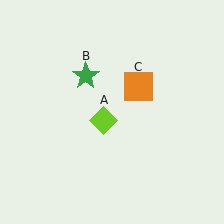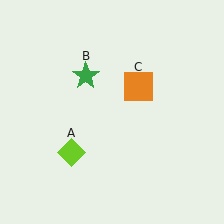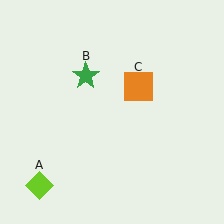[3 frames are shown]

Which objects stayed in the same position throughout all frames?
Green star (object B) and orange square (object C) remained stationary.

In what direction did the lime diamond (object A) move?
The lime diamond (object A) moved down and to the left.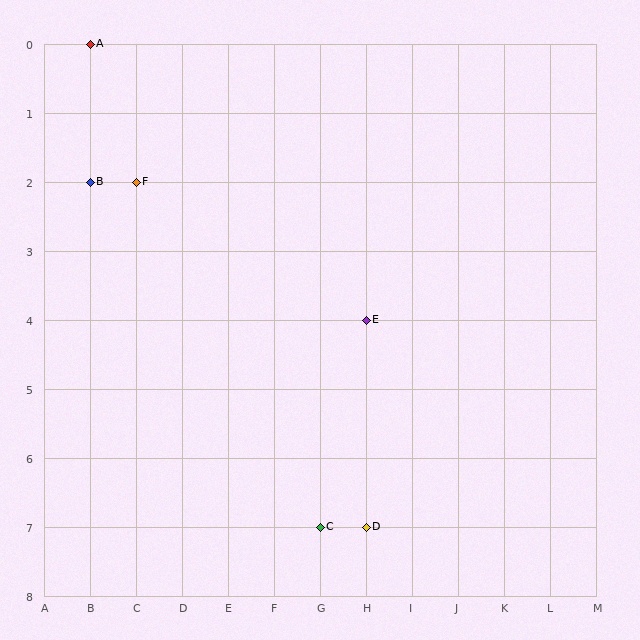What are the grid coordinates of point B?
Point B is at grid coordinates (B, 2).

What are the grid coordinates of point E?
Point E is at grid coordinates (H, 4).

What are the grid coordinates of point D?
Point D is at grid coordinates (H, 7).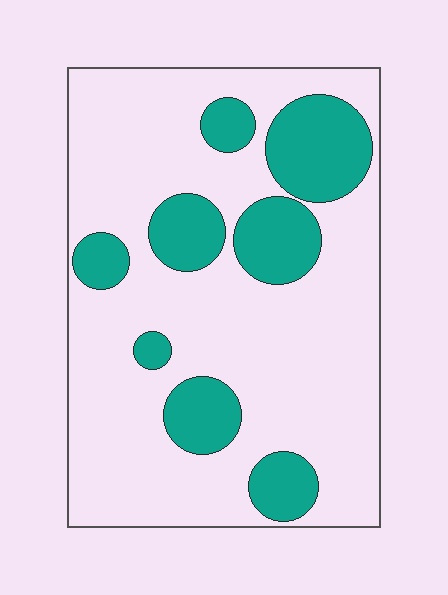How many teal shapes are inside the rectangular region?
8.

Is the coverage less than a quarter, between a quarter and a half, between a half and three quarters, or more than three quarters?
Less than a quarter.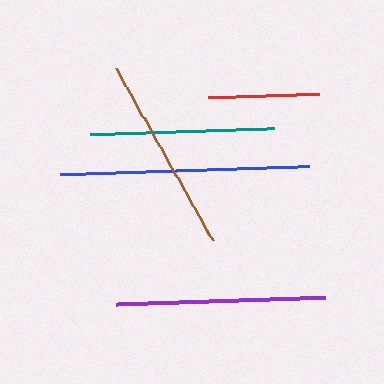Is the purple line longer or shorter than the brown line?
The purple line is longer than the brown line.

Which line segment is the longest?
The blue line is the longest at approximately 249 pixels.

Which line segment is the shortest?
The red line is the shortest at approximately 111 pixels.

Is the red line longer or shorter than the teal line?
The teal line is longer than the red line.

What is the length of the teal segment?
The teal segment is approximately 185 pixels long.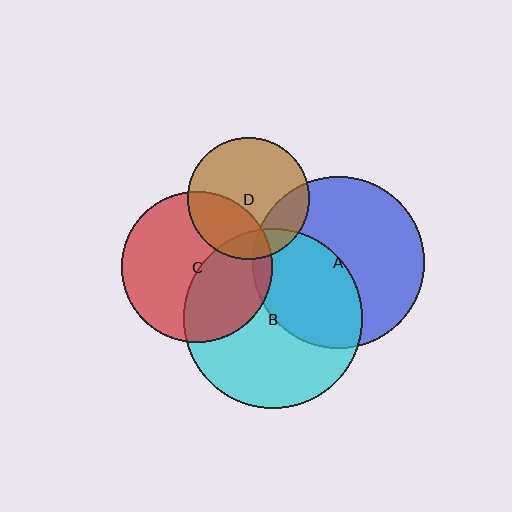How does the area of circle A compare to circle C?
Approximately 1.3 times.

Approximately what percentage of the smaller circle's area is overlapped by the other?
Approximately 30%.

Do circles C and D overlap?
Yes.